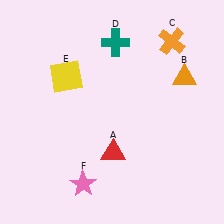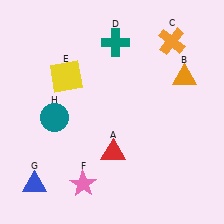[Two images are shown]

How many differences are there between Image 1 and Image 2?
There are 2 differences between the two images.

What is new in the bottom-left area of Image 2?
A blue triangle (G) was added in the bottom-left area of Image 2.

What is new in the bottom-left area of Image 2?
A teal circle (H) was added in the bottom-left area of Image 2.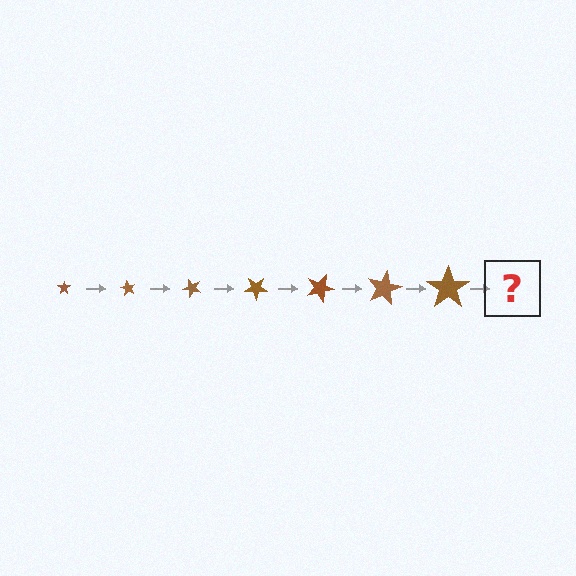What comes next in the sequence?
The next element should be a star, larger than the previous one and rotated 420 degrees from the start.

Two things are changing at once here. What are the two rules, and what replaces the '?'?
The two rules are that the star grows larger each step and it rotates 60 degrees each step. The '?' should be a star, larger than the previous one and rotated 420 degrees from the start.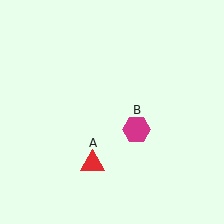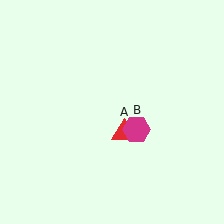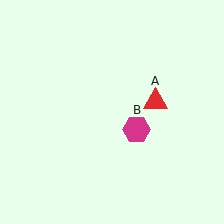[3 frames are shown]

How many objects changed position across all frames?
1 object changed position: red triangle (object A).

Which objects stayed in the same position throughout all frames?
Magenta hexagon (object B) remained stationary.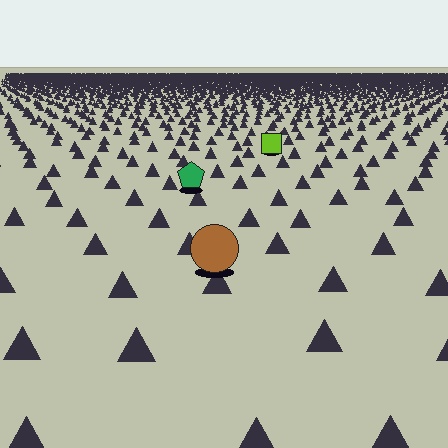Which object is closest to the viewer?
The brown circle is closest. The texture marks near it are larger and more spread out.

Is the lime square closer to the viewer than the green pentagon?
No. The green pentagon is closer — you can tell from the texture gradient: the ground texture is coarser near it.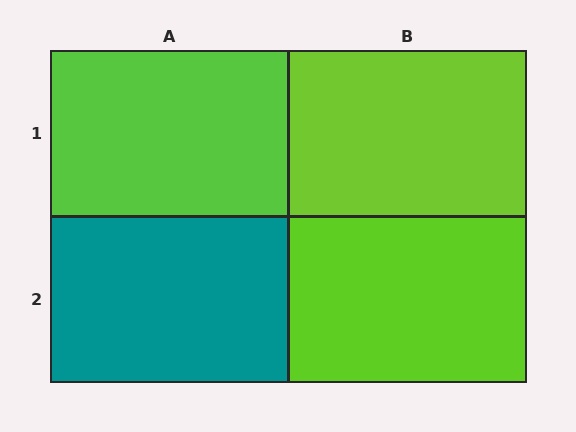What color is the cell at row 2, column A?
Teal.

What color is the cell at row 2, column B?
Lime.